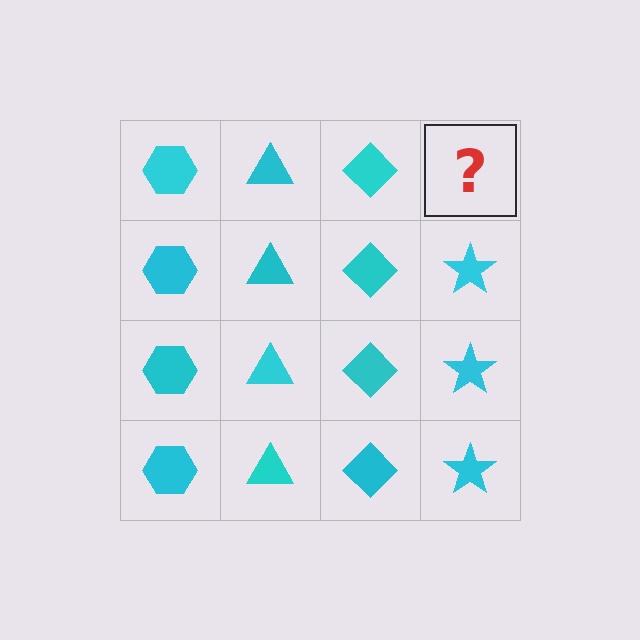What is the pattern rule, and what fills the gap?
The rule is that each column has a consistent shape. The gap should be filled with a cyan star.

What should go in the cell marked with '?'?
The missing cell should contain a cyan star.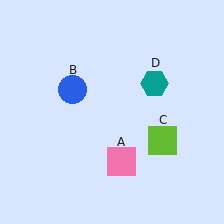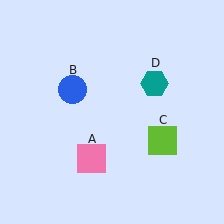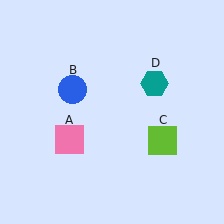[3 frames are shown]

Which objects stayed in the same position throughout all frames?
Blue circle (object B) and lime square (object C) and teal hexagon (object D) remained stationary.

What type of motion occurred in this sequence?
The pink square (object A) rotated clockwise around the center of the scene.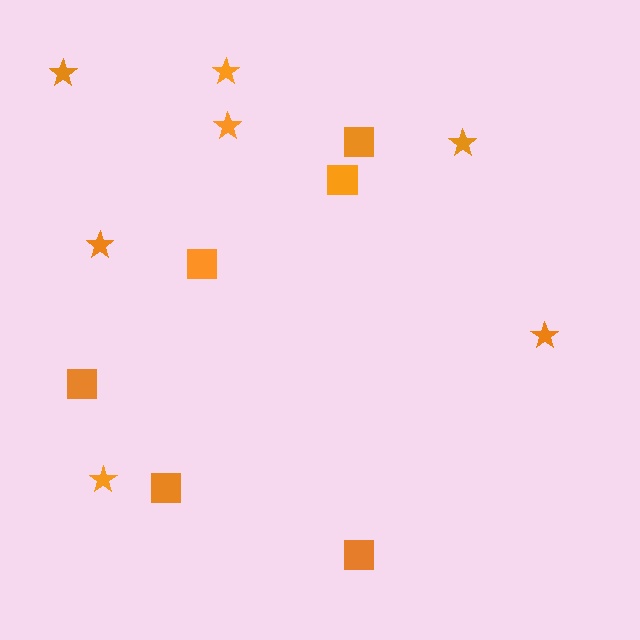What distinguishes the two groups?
There are 2 groups: one group of squares (6) and one group of stars (7).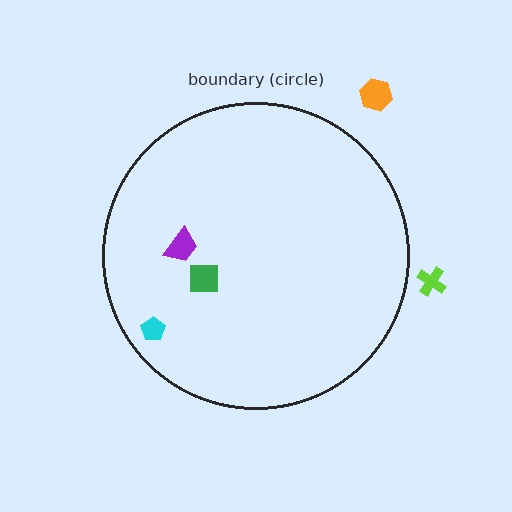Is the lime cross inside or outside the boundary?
Outside.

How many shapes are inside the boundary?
3 inside, 2 outside.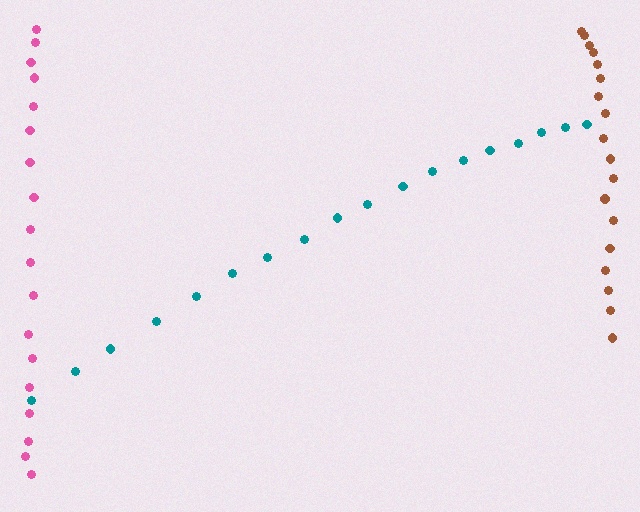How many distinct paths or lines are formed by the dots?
There are 3 distinct paths.